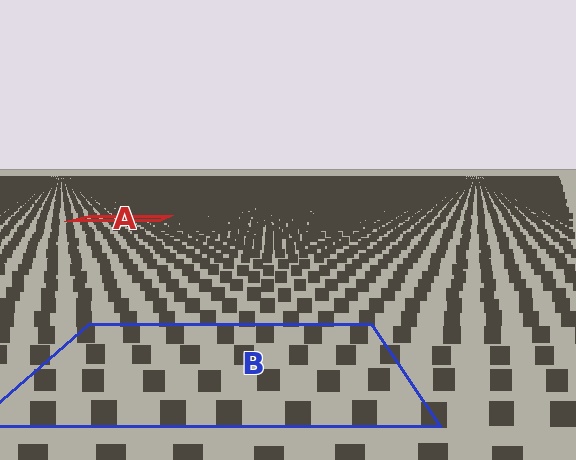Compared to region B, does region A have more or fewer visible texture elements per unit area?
Region A has more texture elements per unit area — they are packed more densely because it is farther away.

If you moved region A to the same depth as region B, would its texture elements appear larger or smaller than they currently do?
They would appear larger. At a closer depth, the same texture elements are projected at a bigger on-screen size.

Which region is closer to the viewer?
Region B is closer. The texture elements there are larger and more spread out.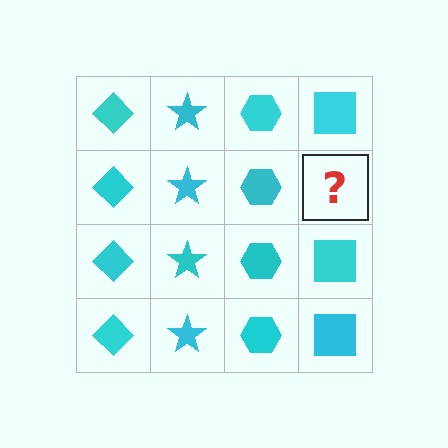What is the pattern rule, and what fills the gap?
The rule is that each column has a consistent shape. The gap should be filled with a cyan square.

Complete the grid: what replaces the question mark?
The question mark should be replaced with a cyan square.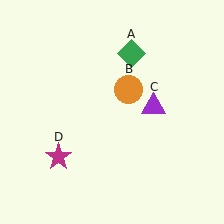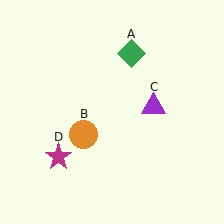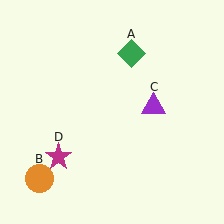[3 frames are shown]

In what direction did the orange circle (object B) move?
The orange circle (object B) moved down and to the left.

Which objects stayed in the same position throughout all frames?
Green diamond (object A) and purple triangle (object C) and magenta star (object D) remained stationary.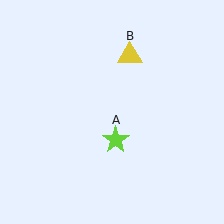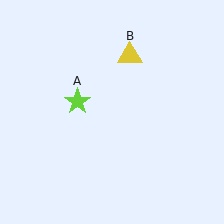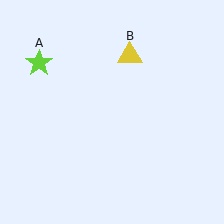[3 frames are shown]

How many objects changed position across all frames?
1 object changed position: lime star (object A).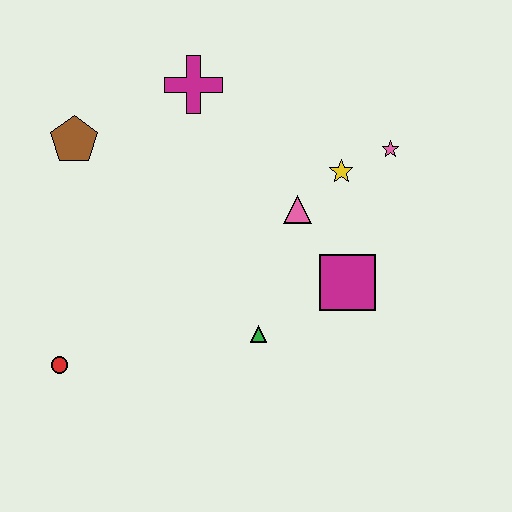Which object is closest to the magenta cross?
The brown pentagon is closest to the magenta cross.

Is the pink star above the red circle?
Yes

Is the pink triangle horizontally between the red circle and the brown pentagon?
No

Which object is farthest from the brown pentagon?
The pink star is farthest from the brown pentagon.